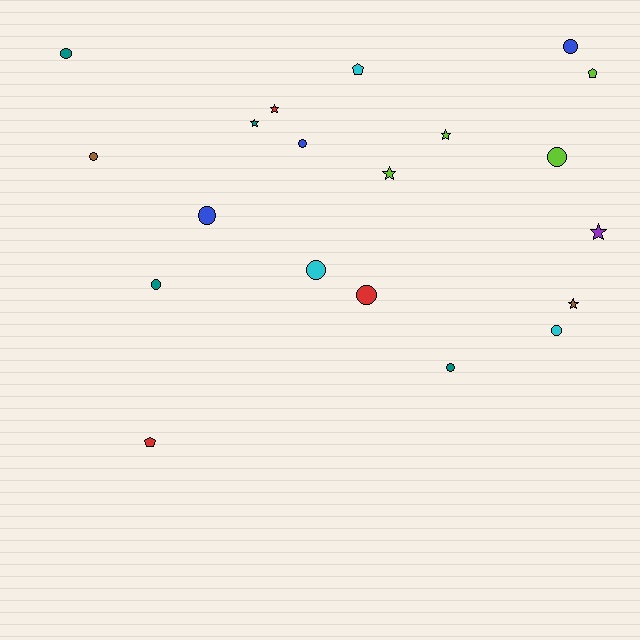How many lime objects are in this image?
There are 4 lime objects.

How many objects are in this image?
There are 20 objects.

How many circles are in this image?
There are 11 circles.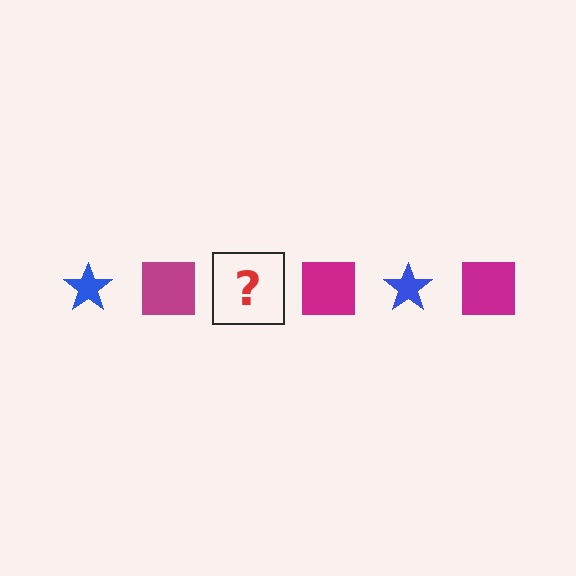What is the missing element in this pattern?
The missing element is a blue star.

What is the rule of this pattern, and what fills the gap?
The rule is that the pattern alternates between blue star and magenta square. The gap should be filled with a blue star.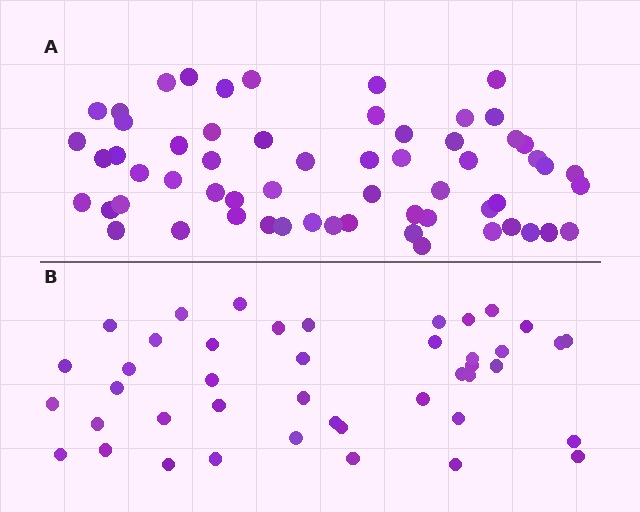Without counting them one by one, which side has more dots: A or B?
Region A (the top region) has more dots.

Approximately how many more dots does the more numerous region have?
Region A has approximately 15 more dots than region B.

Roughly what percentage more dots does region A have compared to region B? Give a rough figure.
About 40% more.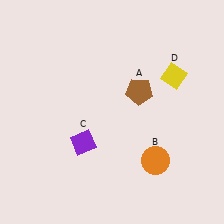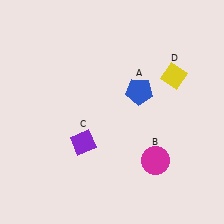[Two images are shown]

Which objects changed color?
A changed from brown to blue. B changed from orange to magenta.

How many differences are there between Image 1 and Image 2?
There are 2 differences between the two images.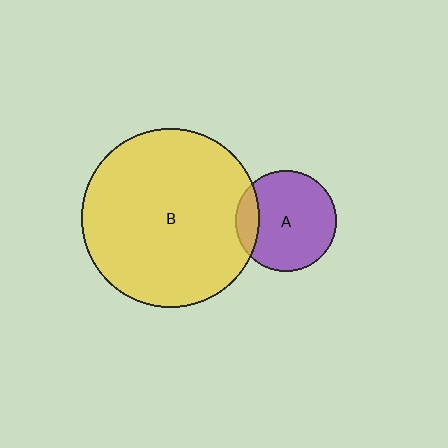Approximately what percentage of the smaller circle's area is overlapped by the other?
Approximately 15%.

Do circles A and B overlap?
Yes.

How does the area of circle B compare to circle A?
Approximately 3.2 times.